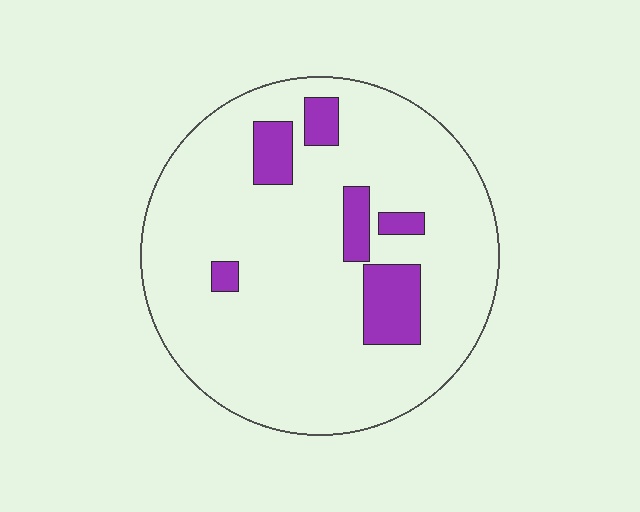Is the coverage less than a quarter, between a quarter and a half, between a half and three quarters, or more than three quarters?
Less than a quarter.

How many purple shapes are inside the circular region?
6.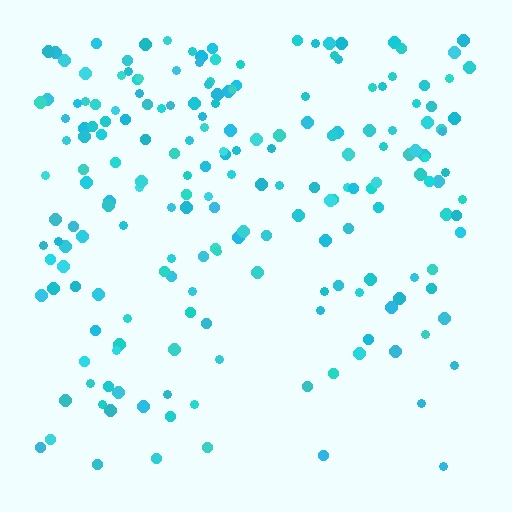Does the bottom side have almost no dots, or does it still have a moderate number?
Still a moderate number, just noticeably fewer than the top.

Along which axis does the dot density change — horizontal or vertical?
Vertical.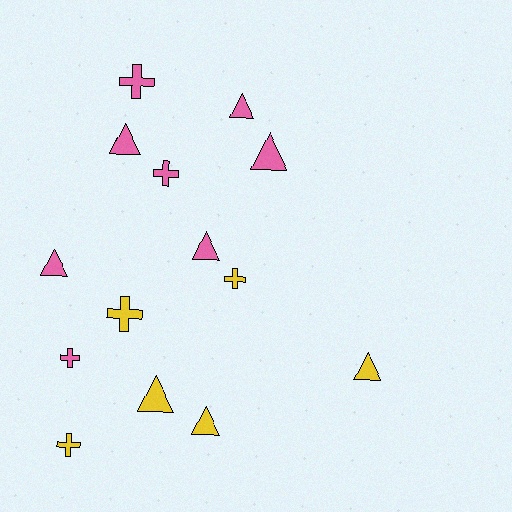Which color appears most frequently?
Pink, with 8 objects.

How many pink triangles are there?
There are 5 pink triangles.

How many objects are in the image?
There are 14 objects.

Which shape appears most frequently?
Triangle, with 8 objects.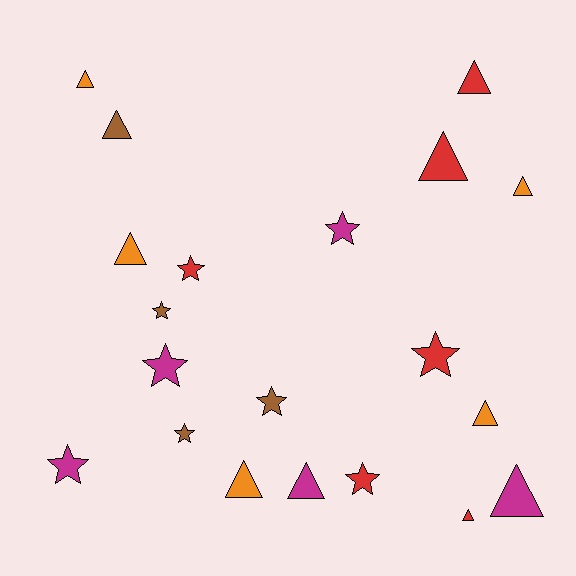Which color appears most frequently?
Red, with 6 objects.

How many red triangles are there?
There are 3 red triangles.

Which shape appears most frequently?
Triangle, with 11 objects.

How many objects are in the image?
There are 20 objects.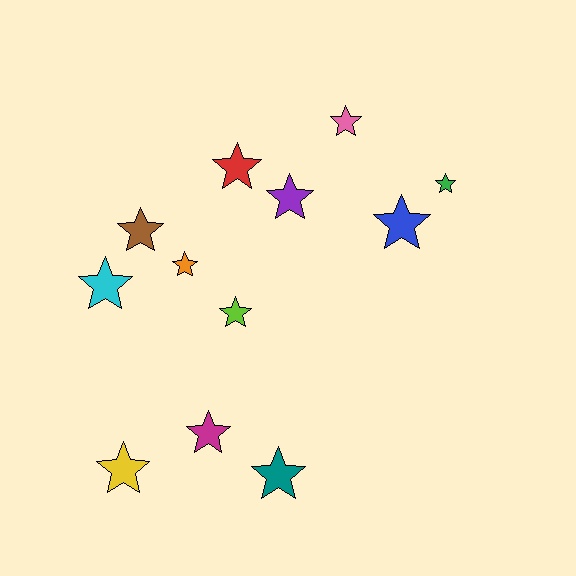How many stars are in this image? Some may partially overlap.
There are 12 stars.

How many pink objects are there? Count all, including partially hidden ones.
There is 1 pink object.